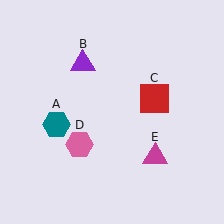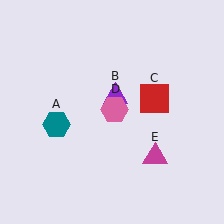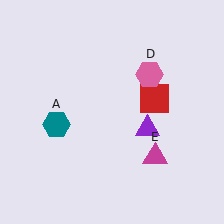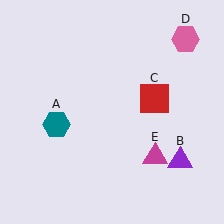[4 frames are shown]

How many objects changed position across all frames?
2 objects changed position: purple triangle (object B), pink hexagon (object D).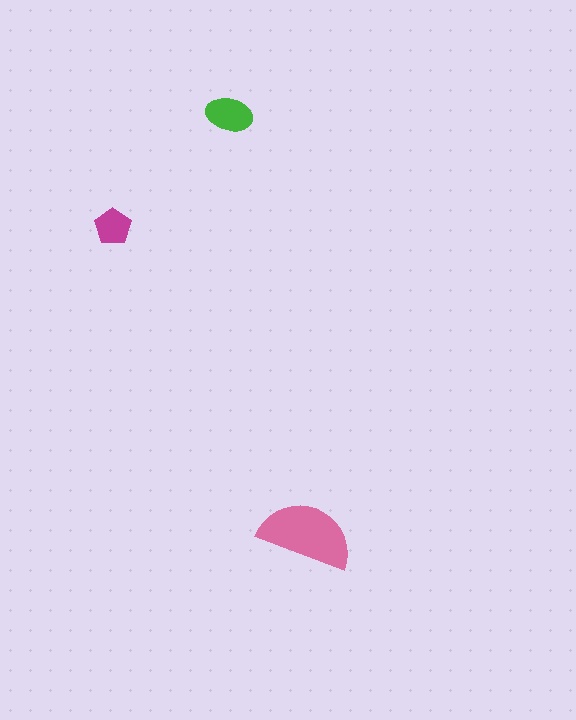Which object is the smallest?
The magenta pentagon.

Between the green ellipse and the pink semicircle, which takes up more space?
The pink semicircle.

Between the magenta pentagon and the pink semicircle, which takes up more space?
The pink semicircle.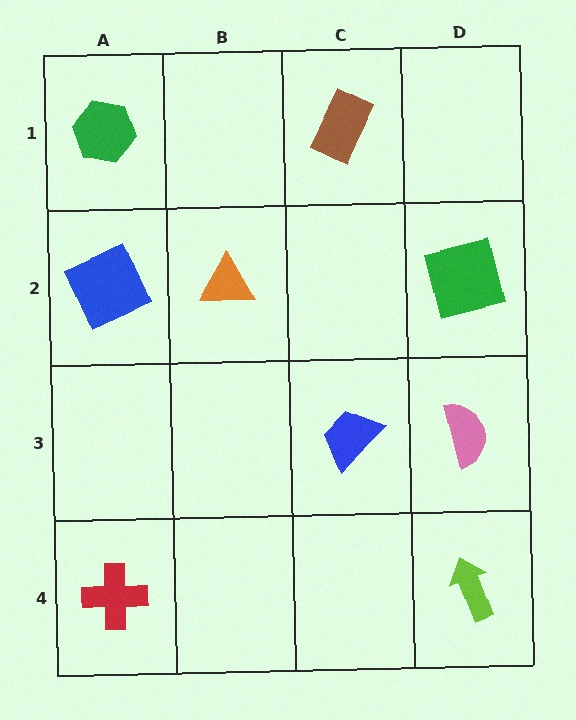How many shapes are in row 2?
3 shapes.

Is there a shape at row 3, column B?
No, that cell is empty.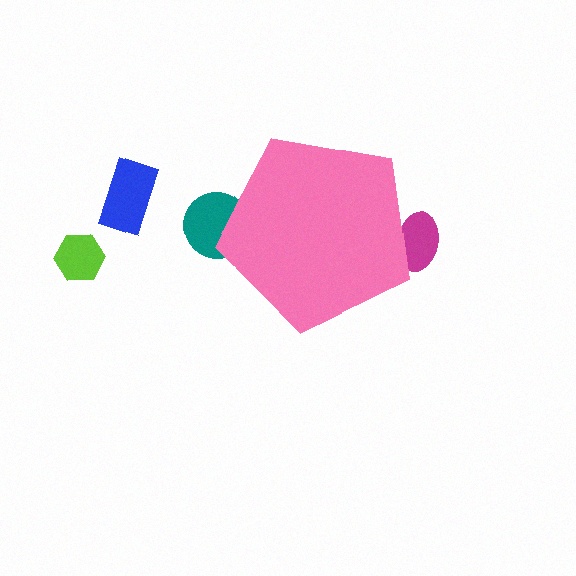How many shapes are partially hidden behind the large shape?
2 shapes are partially hidden.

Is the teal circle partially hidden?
Yes, the teal circle is partially hidden behind the pink pentagon.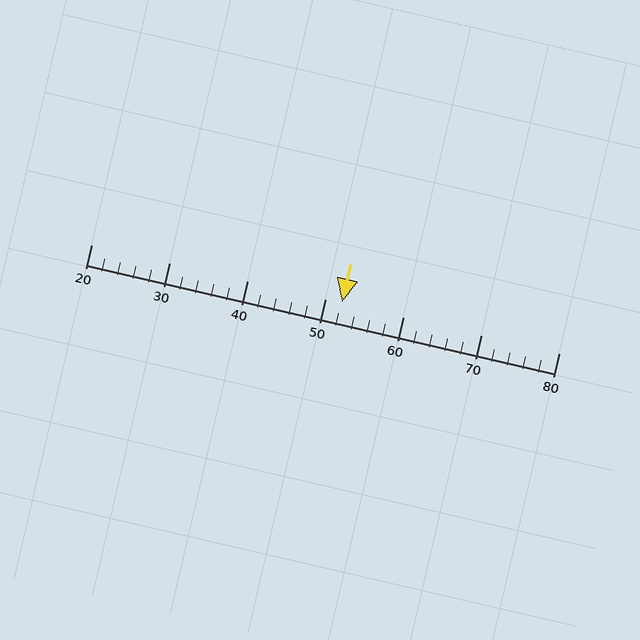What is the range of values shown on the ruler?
The ruler shows values from 20 to 80.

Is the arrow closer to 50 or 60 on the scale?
The arrow is closer to 50.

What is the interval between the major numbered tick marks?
The major tick marks are spaced 10 units apart.